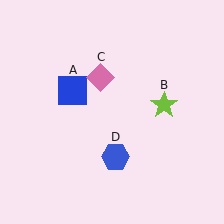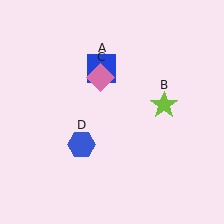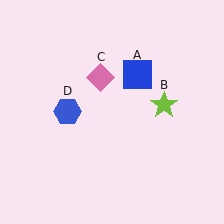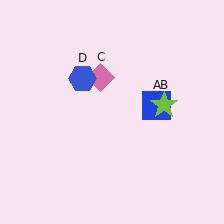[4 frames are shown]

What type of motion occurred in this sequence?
The blue square (object A), blue hexagon (object D) rotated clockwise around the center of the scene.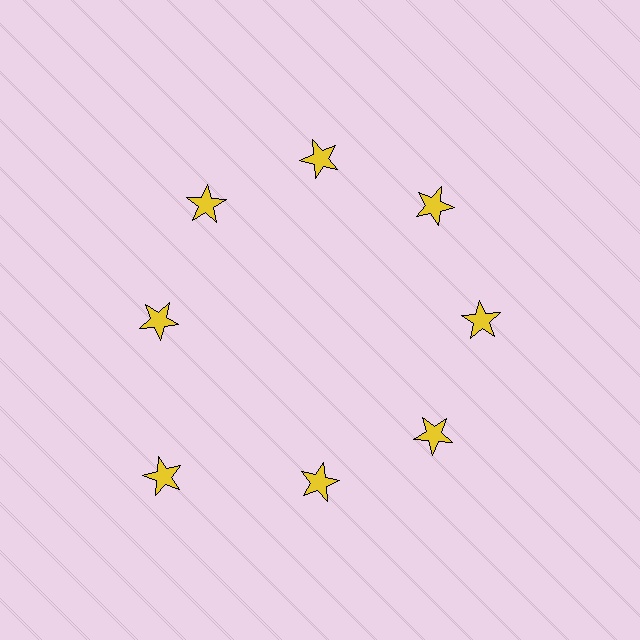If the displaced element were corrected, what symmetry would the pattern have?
It would have 8-fold rotational symmetry — the pattern would map onto itself every 45 degrees.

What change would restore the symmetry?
The symmetry would be restored by moving it inward, back onto the ring so that all 8 stars sit at equal angles and equal distance from the center.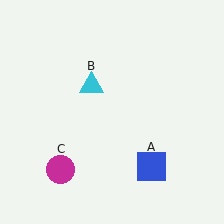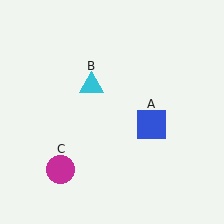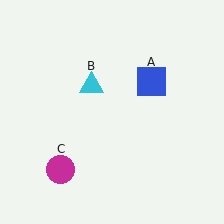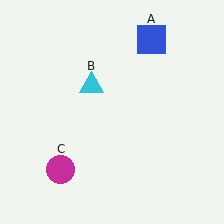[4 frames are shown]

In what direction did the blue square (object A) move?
The blue square (object A) moved up.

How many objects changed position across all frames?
1 object changed position: blue square (object A).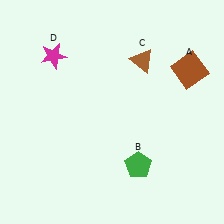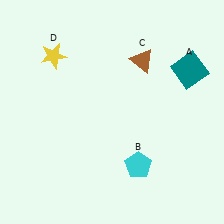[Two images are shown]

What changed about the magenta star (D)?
In Image 1, D is magenta. In Image 2, it changed to yellow.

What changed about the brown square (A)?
In Image 1, A is brown. In Image 2, it changed to teal.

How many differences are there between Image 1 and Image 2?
There are 3 differences between the two images.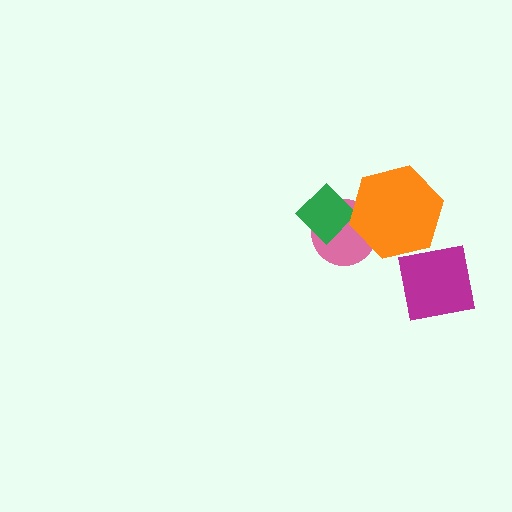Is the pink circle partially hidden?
Yes, it is partially covered by another shape.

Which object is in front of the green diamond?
The orange hexagon is in front of the green diamond.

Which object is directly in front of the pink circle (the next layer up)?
The green diamond is directly in front of the pink circle.